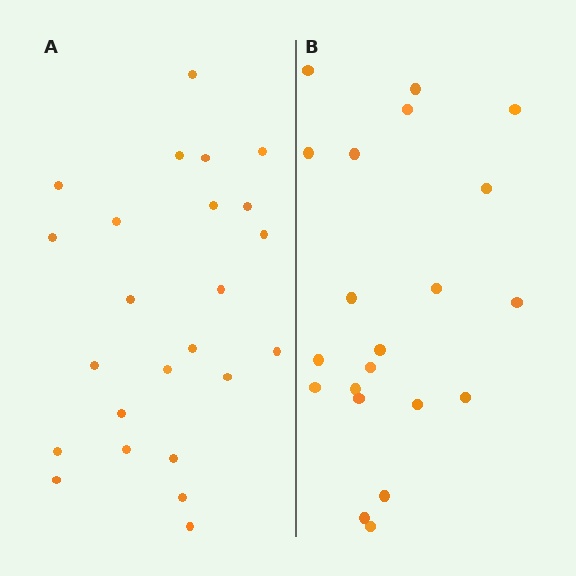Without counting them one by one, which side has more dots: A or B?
Region A (the left region) has more dots.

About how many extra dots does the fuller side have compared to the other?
Region A has just a few more — roughly 2 or 3 more dots than region B.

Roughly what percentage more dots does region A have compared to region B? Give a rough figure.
About 15% more.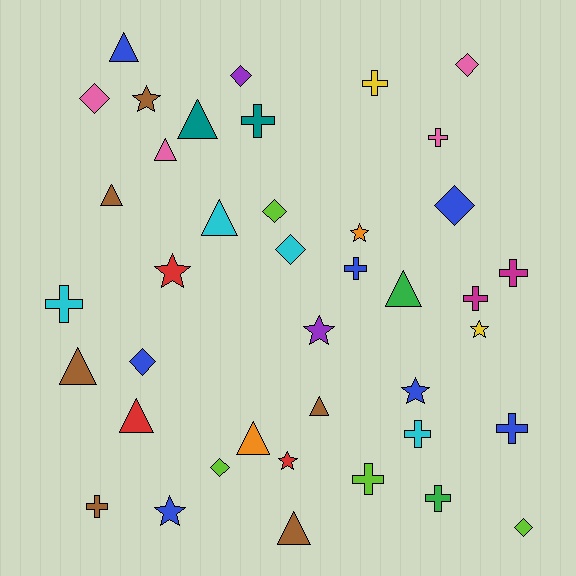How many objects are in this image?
There are 40 objects.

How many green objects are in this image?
There are 2 green objects.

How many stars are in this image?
There are 8 stars.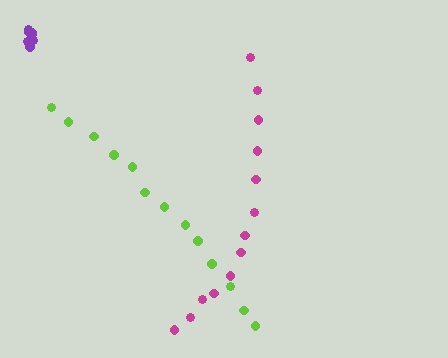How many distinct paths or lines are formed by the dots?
There are 3 distinct paths.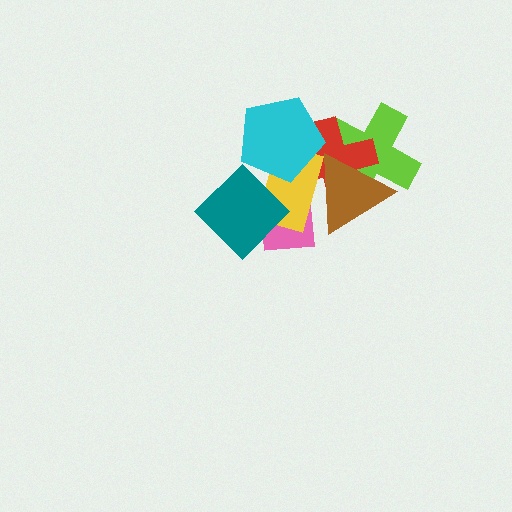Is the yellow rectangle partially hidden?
Yes, it is partially covered by another shape.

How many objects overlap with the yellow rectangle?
5 objects overlap with the yellow rectangle.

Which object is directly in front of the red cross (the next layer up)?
The yellow rectangle is directly in front of the red cross.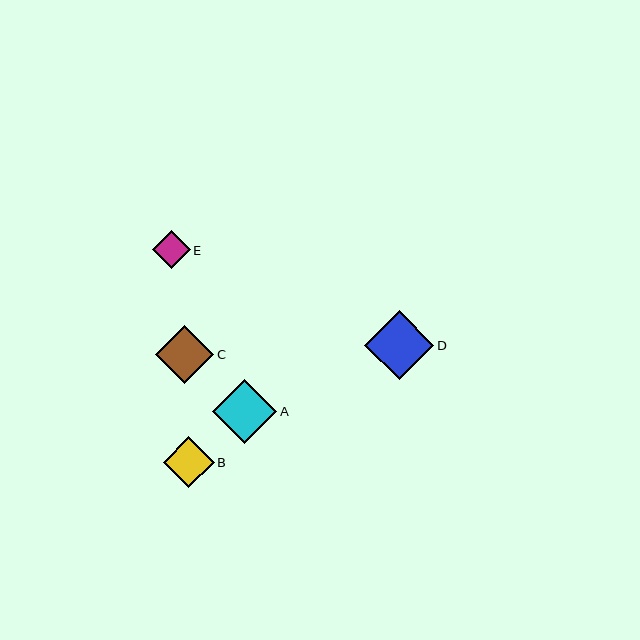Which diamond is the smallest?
Diamond E is the smallest with a size of approximately 38 pixels.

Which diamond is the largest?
Diamond D is the largest with a size of approximately 69 pixels.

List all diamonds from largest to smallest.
From largest to smallest: D, A, C, B, E.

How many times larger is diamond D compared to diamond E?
Diamond D is approximately 1.8 times the size of diamond E.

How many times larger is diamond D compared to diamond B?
Diamond D is approximately 1.4 times the size of diamond B.